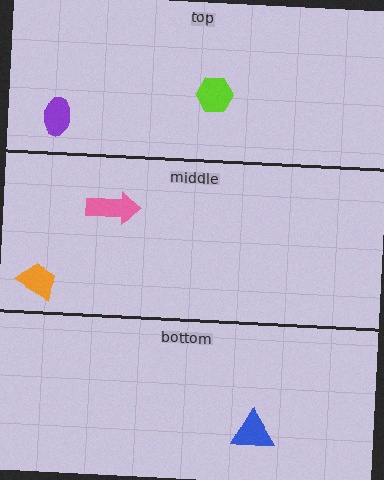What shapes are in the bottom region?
The blue triangle.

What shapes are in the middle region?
The pink arrow, the orange trapezoid.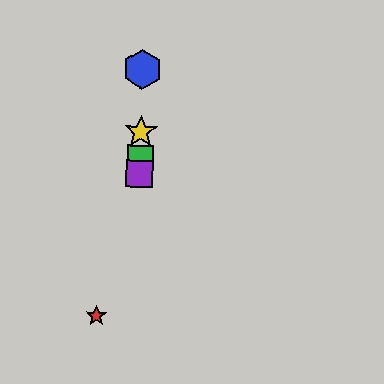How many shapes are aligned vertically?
4 shapes (the blue hexagon, the green square, the yellow star, the purple square) are aligned vertically.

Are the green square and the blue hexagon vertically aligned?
Yes, both are at x≈140.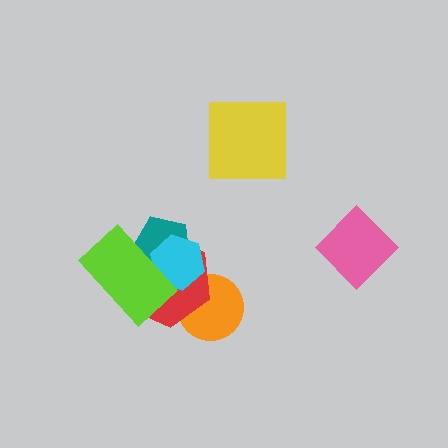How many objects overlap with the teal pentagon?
3 objects overlap with the teal pentagon.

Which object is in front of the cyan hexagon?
The lime rectangle is in front of the cyan hexagon.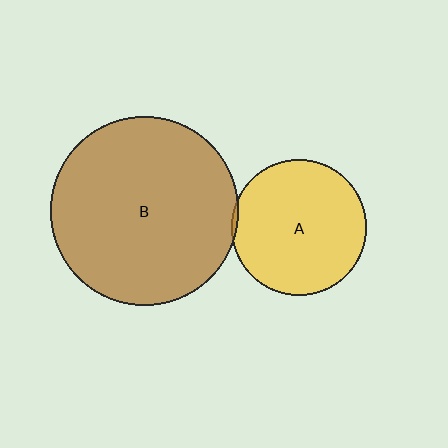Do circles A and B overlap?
Yes.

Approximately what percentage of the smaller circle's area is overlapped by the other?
Approximately 5%.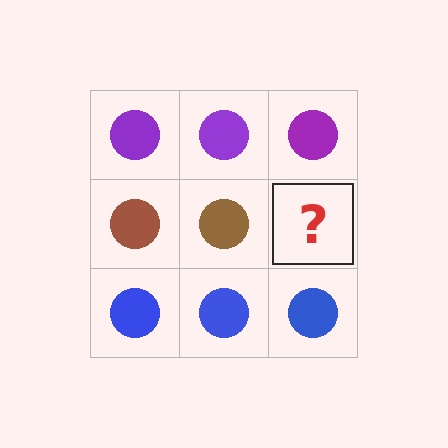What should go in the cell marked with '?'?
The missing cell should contain a brown circle.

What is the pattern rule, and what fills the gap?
The rule is that each row has a consistent color. The gap should be filled with a brown circle.